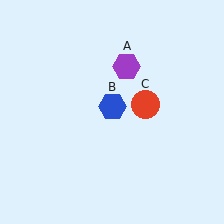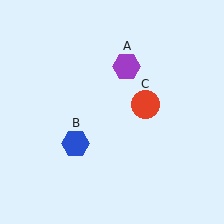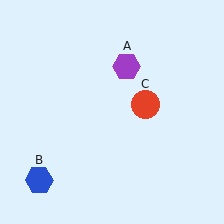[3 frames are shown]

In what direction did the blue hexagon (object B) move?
The blue hexagon (object B) moved down and to the left.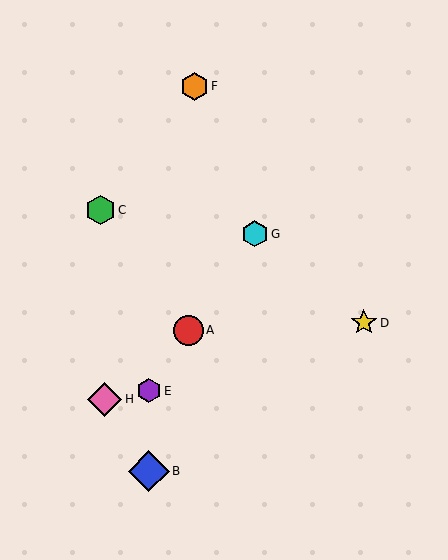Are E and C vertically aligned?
No, E is at x≈149 and C is at x≈100.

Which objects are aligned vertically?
Objects B, E are aligned vertically.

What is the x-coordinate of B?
Object B is at x≈149.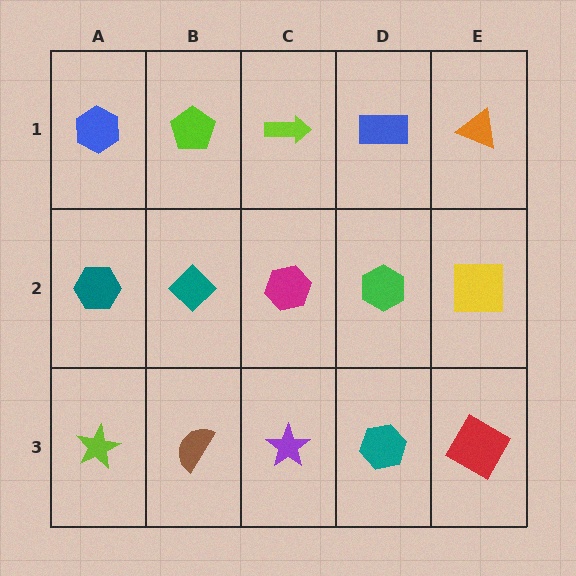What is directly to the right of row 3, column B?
A purple star.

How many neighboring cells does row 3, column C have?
3.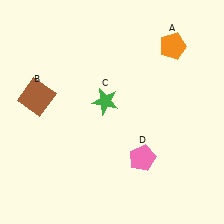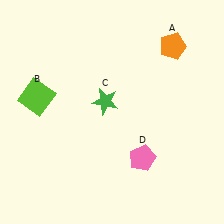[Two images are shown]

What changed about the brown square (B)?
In Image 1, B is brown. In Image 2, it changed to lime.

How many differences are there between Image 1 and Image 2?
There is 1 difference between the two images.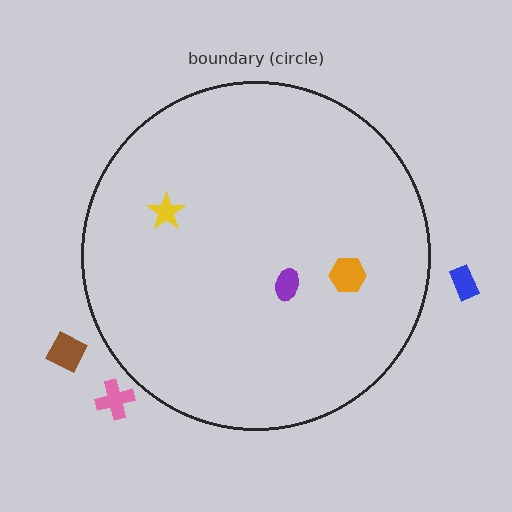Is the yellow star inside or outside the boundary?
Inside.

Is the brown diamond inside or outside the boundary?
Outside.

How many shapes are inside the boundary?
3 inside, 3 outside.